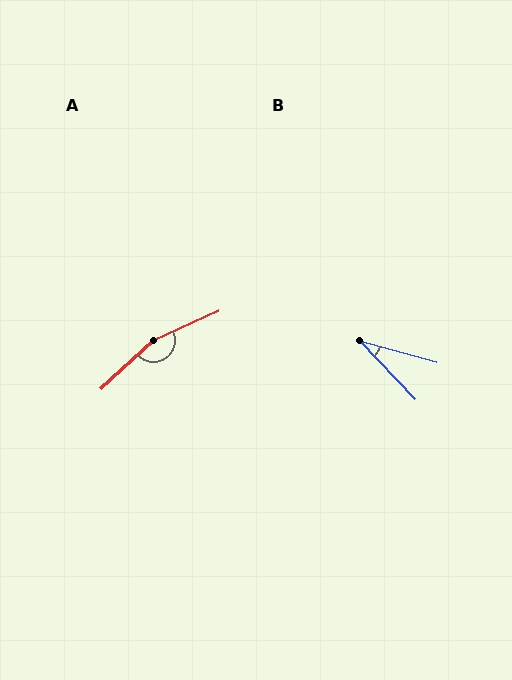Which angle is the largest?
A, at approximately 162 degrees.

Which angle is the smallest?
B, at approximately 31 degrees.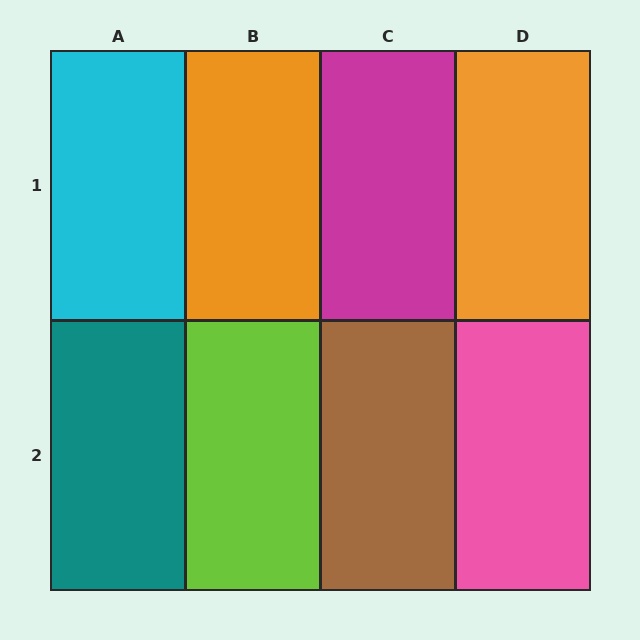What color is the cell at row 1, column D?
Orange.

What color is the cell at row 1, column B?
Orange.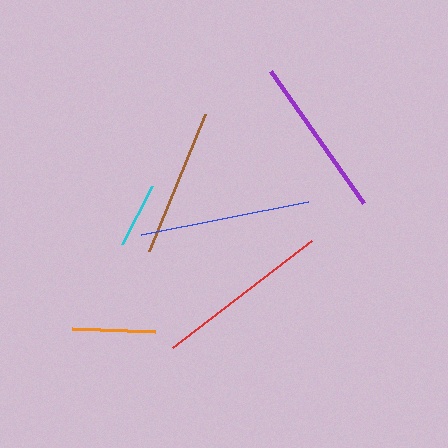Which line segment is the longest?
The red line is the longest at approximately 176 pixels.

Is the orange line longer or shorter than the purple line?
The purple line is longer than the orange line.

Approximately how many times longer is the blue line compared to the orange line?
The blue line is approximately 2.1 times the length of the orange line.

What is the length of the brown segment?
The brown segment is approximately 148 pixels long.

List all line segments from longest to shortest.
From longest to shortest: red, blue, purple, brown, orange, cyan.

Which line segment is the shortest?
The cyan line is the shortest at approximately 65 pixels.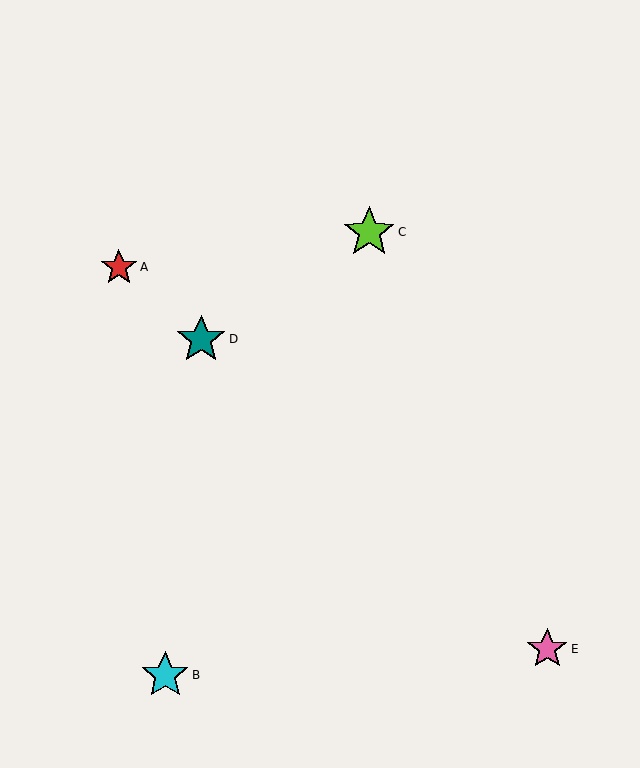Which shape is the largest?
The lime star (labeled C) is the largest.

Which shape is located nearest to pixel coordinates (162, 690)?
The cyan star (labeled B) at (165, 675) is nearest to that location.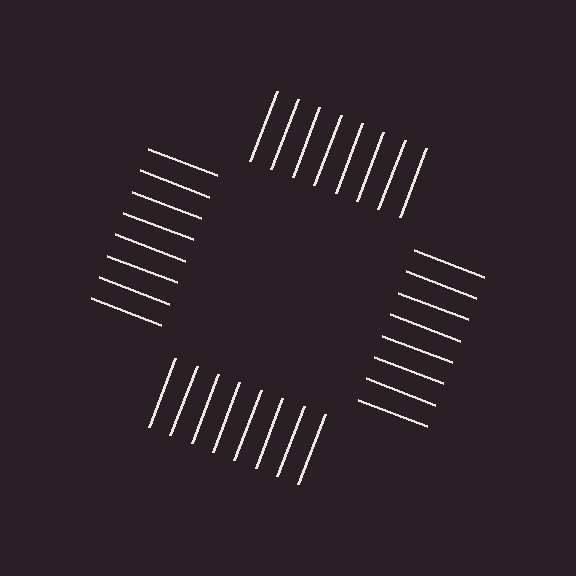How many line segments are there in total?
32 — 8 along each of the 4 edges.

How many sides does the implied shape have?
4 sides — the line-ends trace a square.